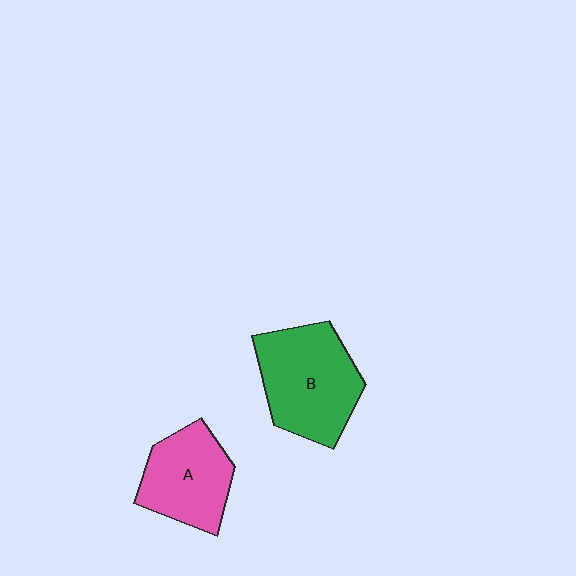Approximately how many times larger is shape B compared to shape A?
Approximately 1.3 times.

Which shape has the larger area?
Shape B (green).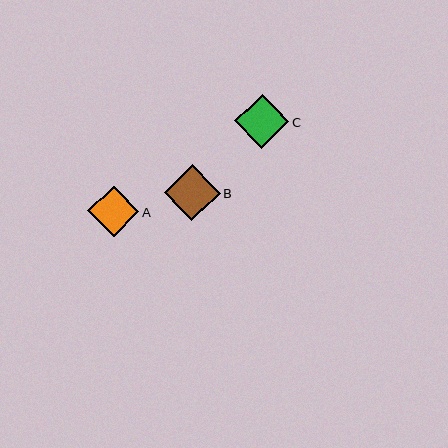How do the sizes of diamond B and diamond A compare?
Diamond B and diamond A are approximately the same size.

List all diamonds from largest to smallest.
From largest to smallest: B, C, A.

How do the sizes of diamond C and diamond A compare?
Diamond C and diamond A are approximately the same size.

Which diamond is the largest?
Diamond B is the largest with a size of approximately 56 pixels.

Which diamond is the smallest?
Diamond A is the smallest with a size of approximately 51 pixels.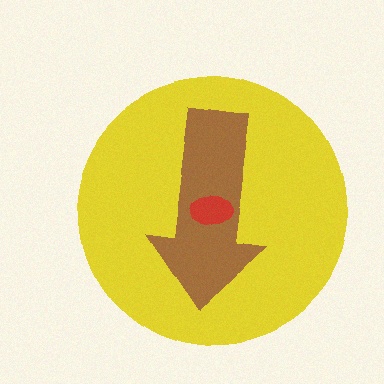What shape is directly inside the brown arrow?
The red ellipse.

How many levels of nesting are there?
3.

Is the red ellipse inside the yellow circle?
Yes.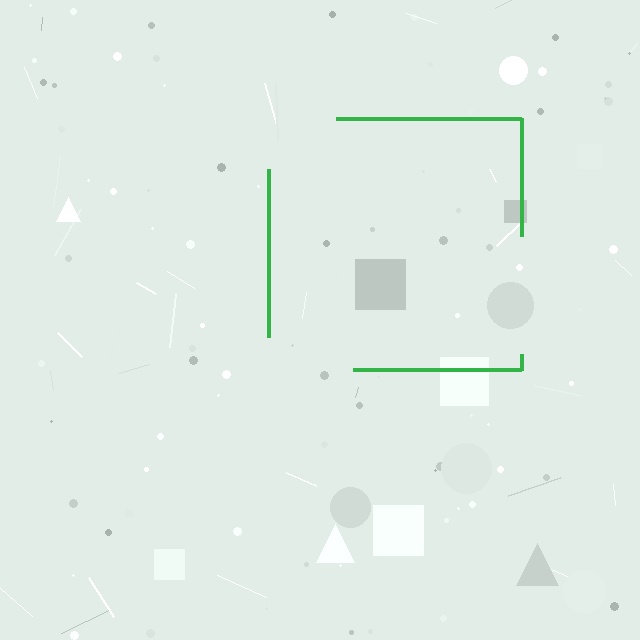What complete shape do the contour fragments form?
The contour fragments form a square.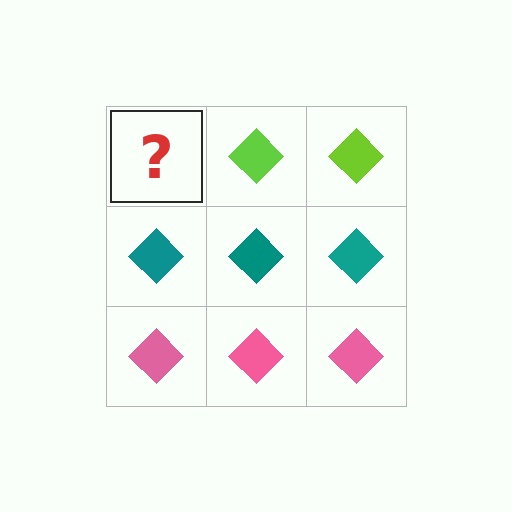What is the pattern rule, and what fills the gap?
The rule is that each row has a consistent color. The gap should be filled with a lime diamond.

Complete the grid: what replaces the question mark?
The question mark should be replaced with a lime diamond.